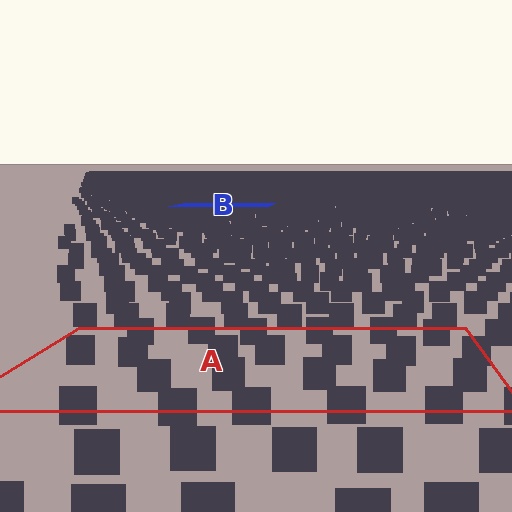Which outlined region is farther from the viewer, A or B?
Region B is farther from the viewer — the texture elements inside it appear smaller and more densely packed.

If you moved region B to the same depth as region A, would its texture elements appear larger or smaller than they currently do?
They would appear larger. At a closer depth, the same texture elements are projected at a bigger on-screen size.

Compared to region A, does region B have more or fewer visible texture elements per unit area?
Region B has more texture elements per unit area — they are packed more densely because it is farther away.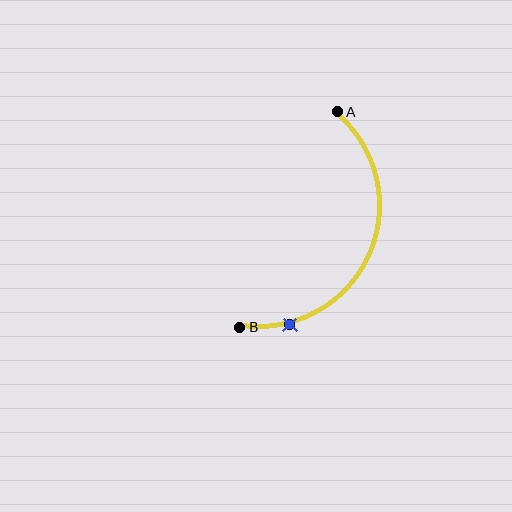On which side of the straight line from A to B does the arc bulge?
The arc bulges to the right of the straight line connecting A and B.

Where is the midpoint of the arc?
The arc midpoint is the point on the curve farthest from the straight line joining A and B. It sits to the right of that line.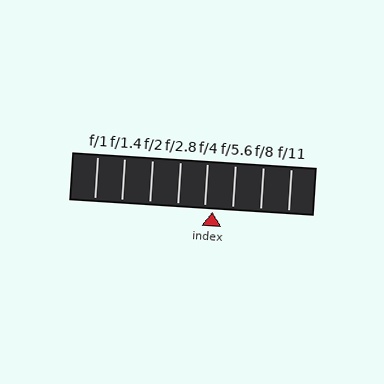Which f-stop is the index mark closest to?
The index mark is closest to f/4.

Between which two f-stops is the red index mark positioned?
The index mark is between f/4 and f/5.6.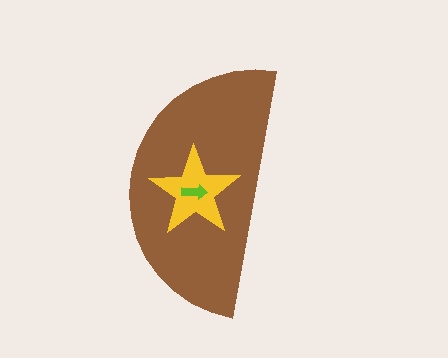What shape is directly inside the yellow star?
The lime arrow.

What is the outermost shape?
The brown semicircle.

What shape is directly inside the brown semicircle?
The yellow star.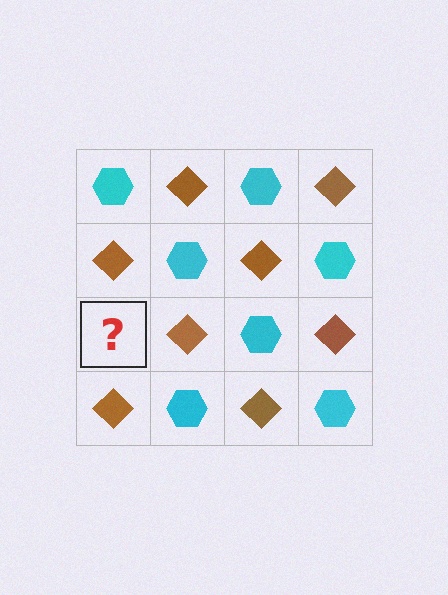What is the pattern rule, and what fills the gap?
The rule is that it alternates cyan hexagon and brown diamond in a checkerboard pattern. The gap should be filled with a cyan hexagon.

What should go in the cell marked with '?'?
The missing cell should contain a cyan hexagon.